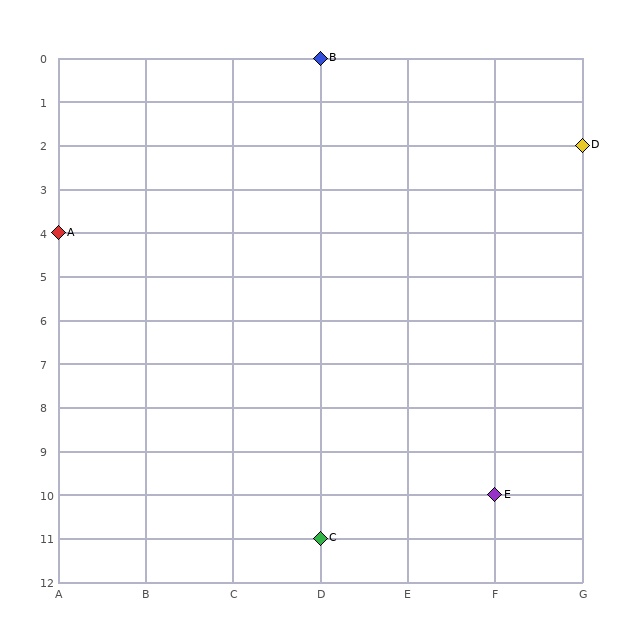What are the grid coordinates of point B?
Point B is at grid coordinates (D, 0).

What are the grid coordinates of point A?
Point A is at grid coordinates (A, 4).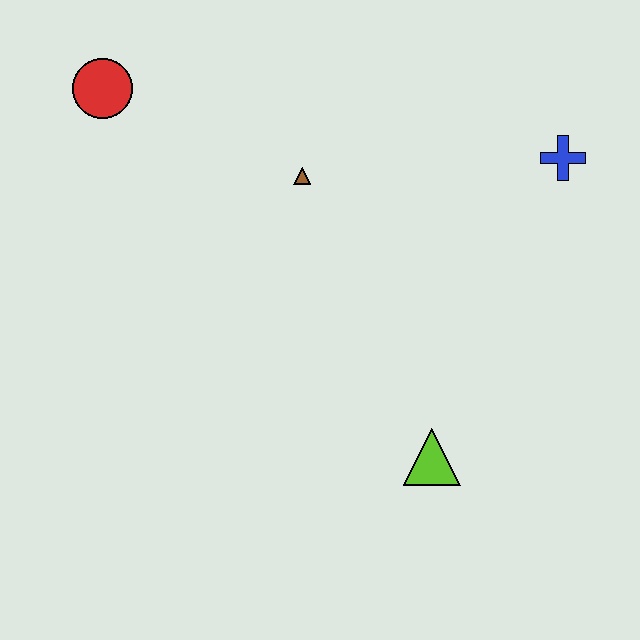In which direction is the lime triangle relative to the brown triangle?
The lime triangle is below the brown triangle.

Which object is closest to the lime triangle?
The brown triangle is closest to the lime triangle.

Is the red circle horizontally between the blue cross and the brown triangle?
No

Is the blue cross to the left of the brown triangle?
No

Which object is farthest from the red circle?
The lime triangle is farthest from the red circle.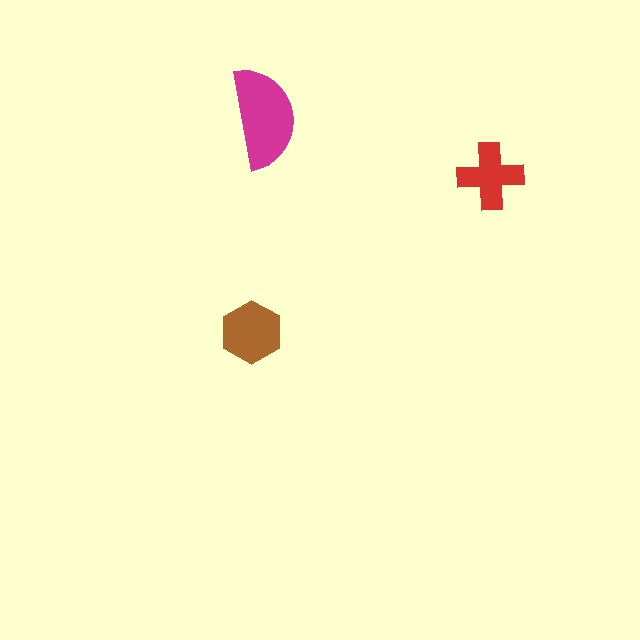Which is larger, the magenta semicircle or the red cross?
The magenta semicircle.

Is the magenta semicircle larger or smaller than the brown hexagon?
Larger.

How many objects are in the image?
There are 3 objects in the image.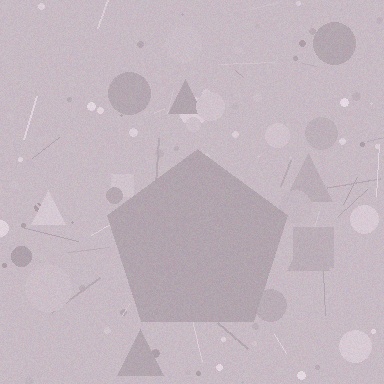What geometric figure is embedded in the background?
A pentagon is embedded in the background.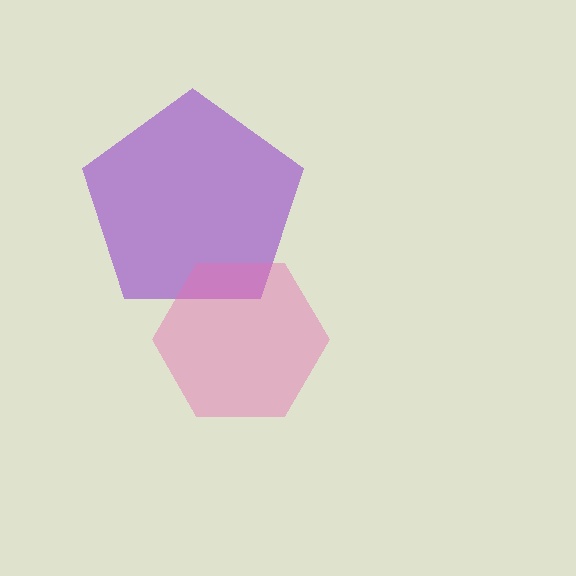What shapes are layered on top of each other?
The layered shapes are: a purple pentagon, a pink hexagon.